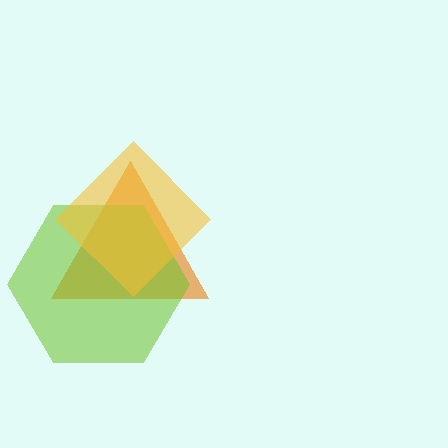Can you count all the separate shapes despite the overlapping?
Yes, there are 3 separate shapes.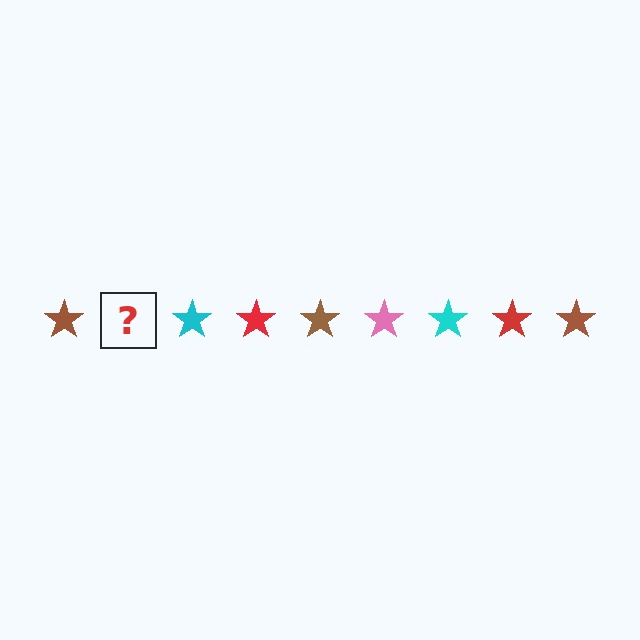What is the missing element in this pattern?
The missing element is a pink star.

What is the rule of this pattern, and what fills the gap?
The rule is that the pattern cycles through brown, pink, cyan, red stars. The gap should be filled with a pink star.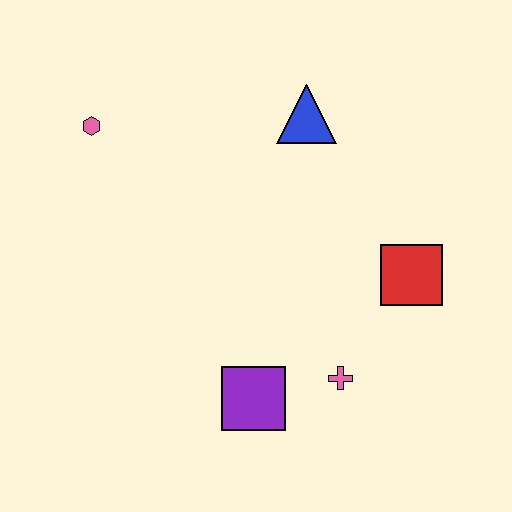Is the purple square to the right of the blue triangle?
No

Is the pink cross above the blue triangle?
No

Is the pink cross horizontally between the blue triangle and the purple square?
No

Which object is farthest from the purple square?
The pink hexagon is farthest from the purple square.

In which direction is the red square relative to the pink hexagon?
The red square is to the right of the pink hexagon.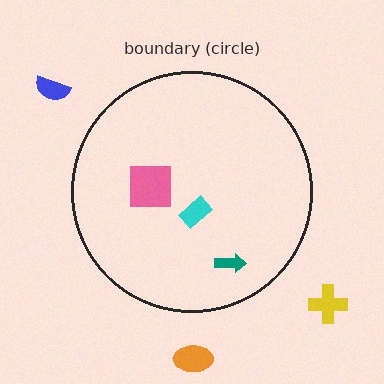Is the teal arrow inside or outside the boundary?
Inside.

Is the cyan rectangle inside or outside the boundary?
Inside.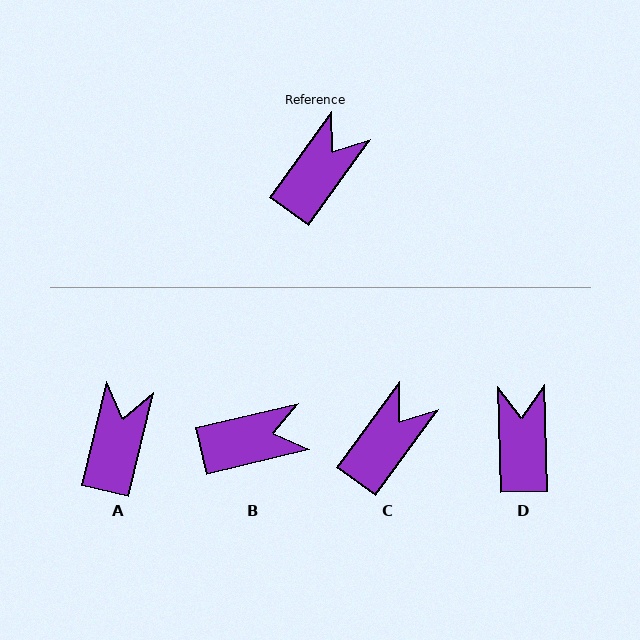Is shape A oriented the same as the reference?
No, it is off by about 23 degrees.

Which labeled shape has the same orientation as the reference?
C.